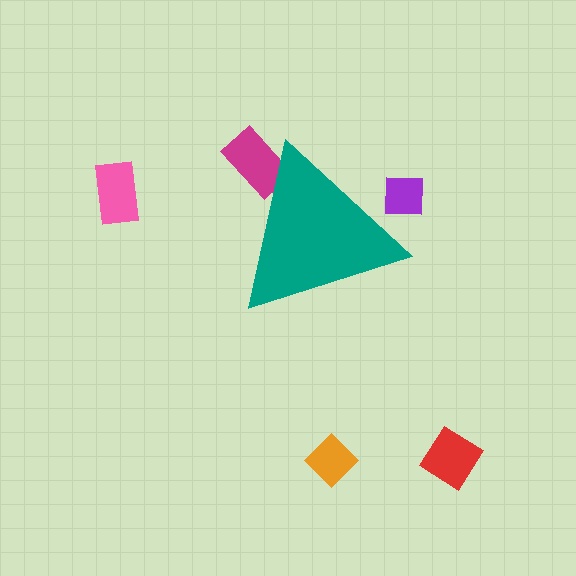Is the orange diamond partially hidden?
No, the orange diamond is fully visible.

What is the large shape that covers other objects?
A teal triangle.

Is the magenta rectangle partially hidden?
Yes, the magenta rectangle is partially hidden behind the teal triangle.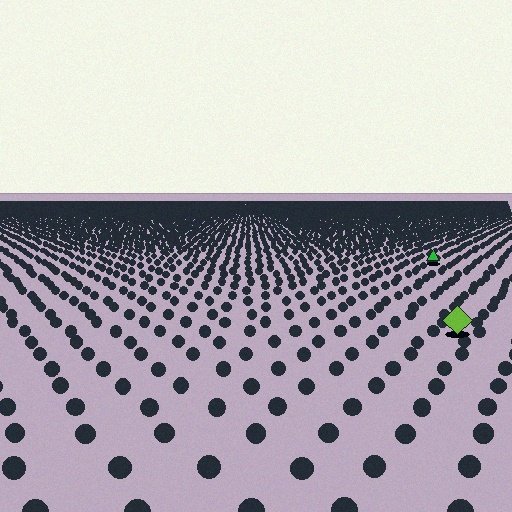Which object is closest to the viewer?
The lime diamond is closest. The texture marks near it are larger and more spread out.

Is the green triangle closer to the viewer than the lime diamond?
No. The lime diamond is closer — you can tell from the texture gradient: the ground texture is coarser near it.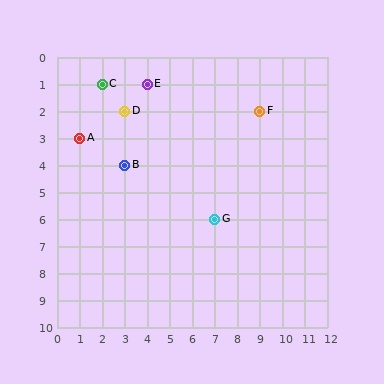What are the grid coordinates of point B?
Point B is at grid coordinates (3, 4).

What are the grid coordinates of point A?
Point A is at grid coordinates (1, 3).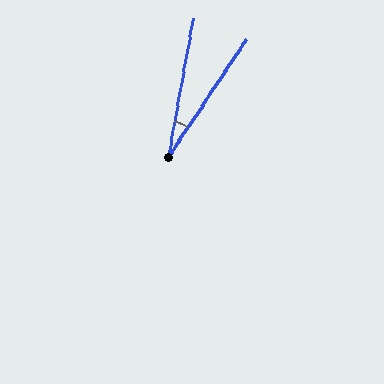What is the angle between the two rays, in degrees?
Approximately 23 degrees.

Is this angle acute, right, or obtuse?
It is acute.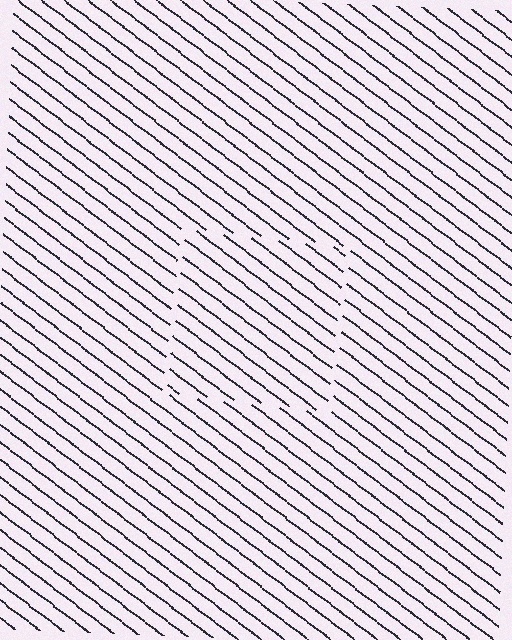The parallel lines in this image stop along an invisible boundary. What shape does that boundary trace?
An illusory square. The interior of the shape contains the same grating, shifted by half a period — the contour is defined by the phase discontinuity where line-ends from the inner and outer gratings abut.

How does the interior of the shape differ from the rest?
The interior of the shape contains the same grating, shifted by half a period — the contour is defined by the phase discontinuity where line-ends from the inner and outer gratings abut.